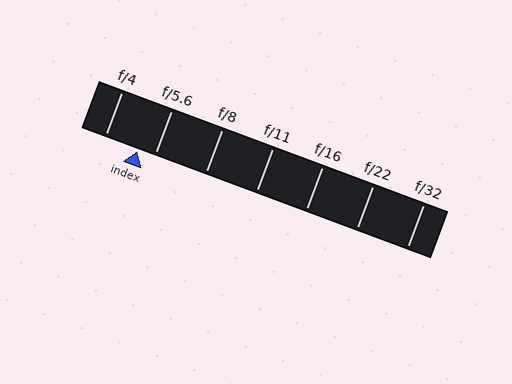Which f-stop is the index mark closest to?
The index mark is closest to f/5.6.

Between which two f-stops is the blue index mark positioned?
The index mark is between f/4 and f/5.6.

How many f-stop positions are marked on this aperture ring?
There are 7 f-stop positions marked.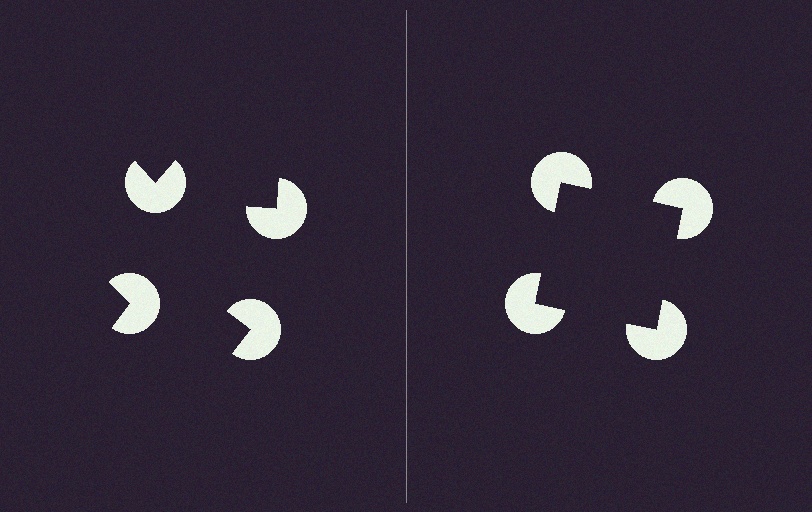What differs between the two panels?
The pac-man discs are positioned identically on both sides; only the wedge orientations differ. On the right they align to a square; on the left they are misaligned.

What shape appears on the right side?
An illusory square.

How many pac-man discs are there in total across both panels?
8 — 4 on each side.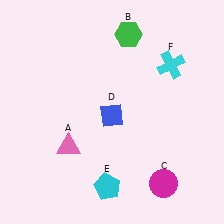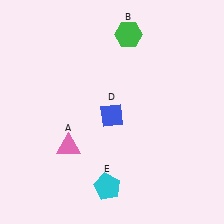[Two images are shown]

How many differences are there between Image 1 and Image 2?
There are 2 differences between the two images.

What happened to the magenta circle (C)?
The magenta circle (C) was removed in Image 2. It was in the bottom-right area of Image 1.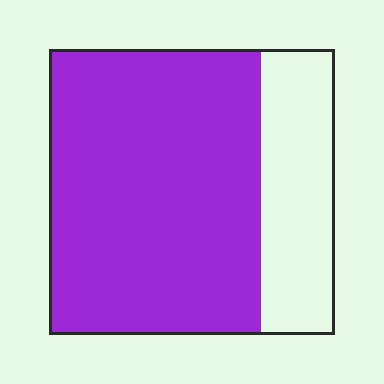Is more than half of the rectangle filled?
Yes.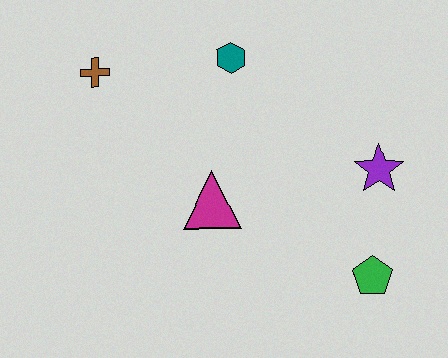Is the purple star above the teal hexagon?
No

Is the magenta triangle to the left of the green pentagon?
Yes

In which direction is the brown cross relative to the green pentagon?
The brown cross is to the left of the green pentagon.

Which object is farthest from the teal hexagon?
The green pentagon is farthest from the teal hexagon.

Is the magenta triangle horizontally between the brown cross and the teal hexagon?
Yes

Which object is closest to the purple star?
The green pentagon is closest to the purple star.